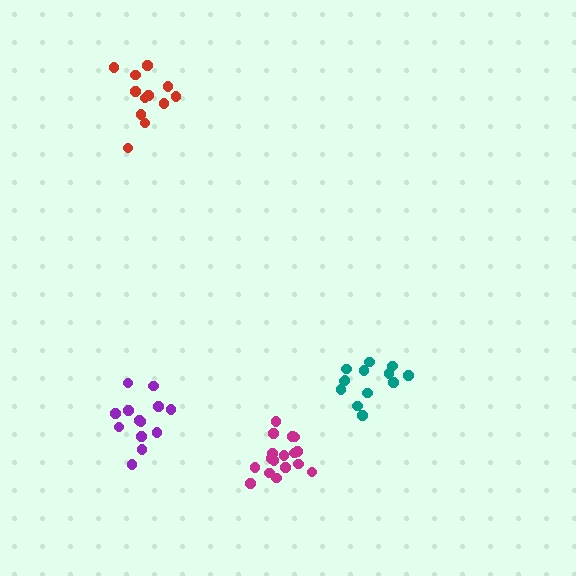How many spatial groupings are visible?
There are 4 spatial groupings.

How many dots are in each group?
Group 1: 17 dots, Group 2: 13 dots, Group 3: 13 dots, Group 4: 12 dots (55 total).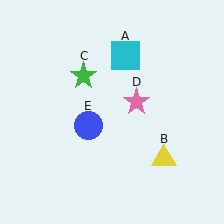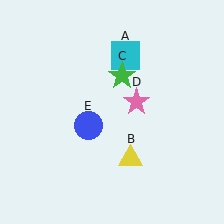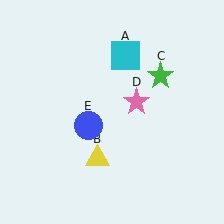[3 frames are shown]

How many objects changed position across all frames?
2 objects changed position: yellow triangle (object B), green star (object C).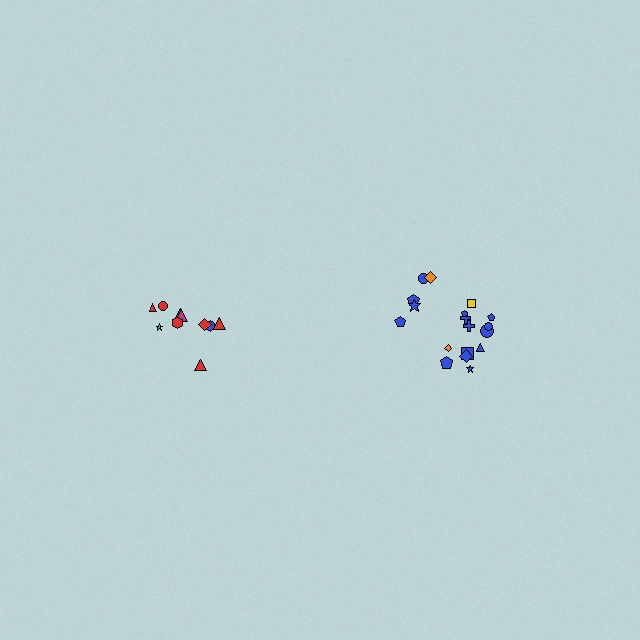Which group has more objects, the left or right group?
The right group.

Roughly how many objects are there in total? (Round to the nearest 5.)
Roughly 30 objects in total.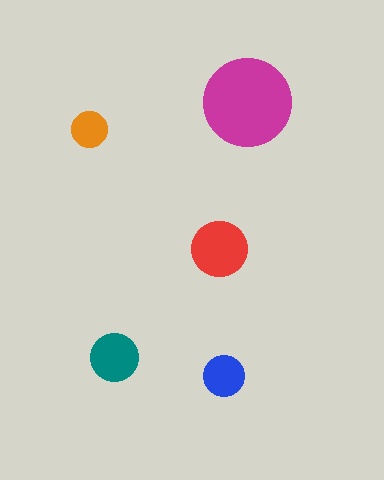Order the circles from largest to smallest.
the magenta one, the red one, the teal one, the blue one, the orange one.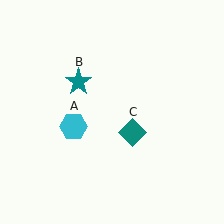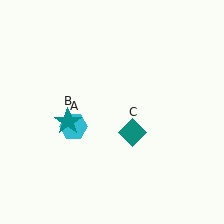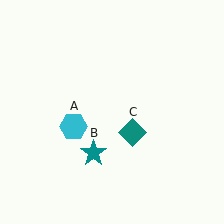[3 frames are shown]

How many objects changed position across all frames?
1 object changed position: teal star (object B).